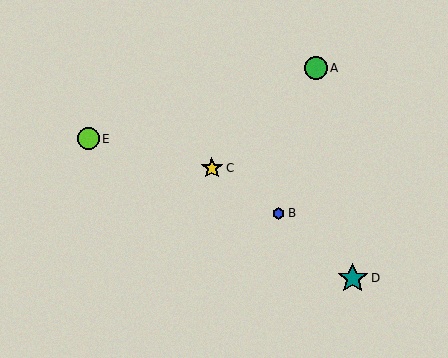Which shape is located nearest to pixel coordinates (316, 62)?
The green circle (labeled A) at (316, 68) is nearest to that location.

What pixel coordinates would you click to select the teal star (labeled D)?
Click at (353, 278) to select the teal star D.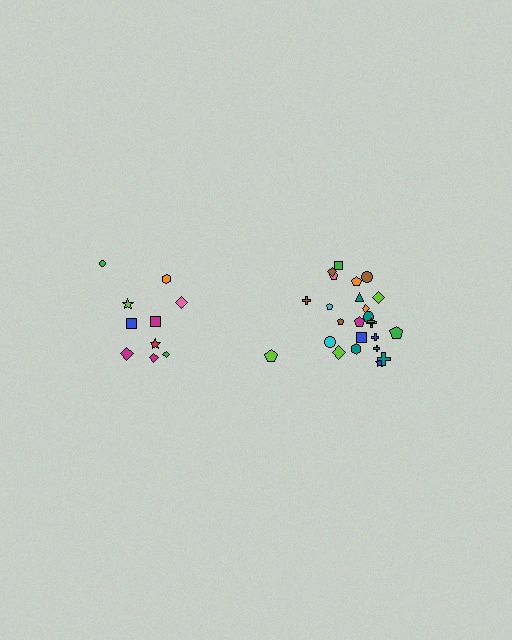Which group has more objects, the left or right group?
The right group.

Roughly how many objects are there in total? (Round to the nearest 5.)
Roughly 35 objects in total.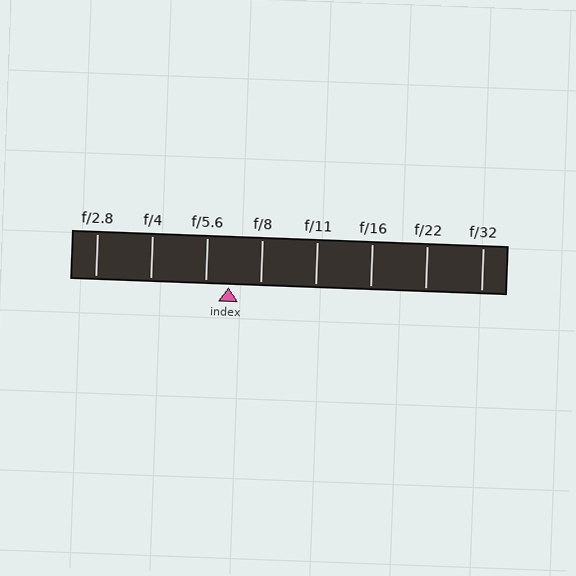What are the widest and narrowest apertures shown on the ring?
The widest aperture shown is f/2.8 and the narrowest is f/32.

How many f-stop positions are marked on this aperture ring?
There are 8 f-stop positions marked.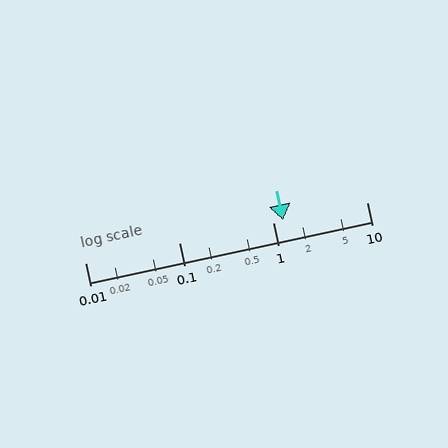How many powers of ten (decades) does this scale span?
The scale spans 3 decades, from 0.01 to 10.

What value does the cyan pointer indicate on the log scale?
The pointer indicates approximately 1.3.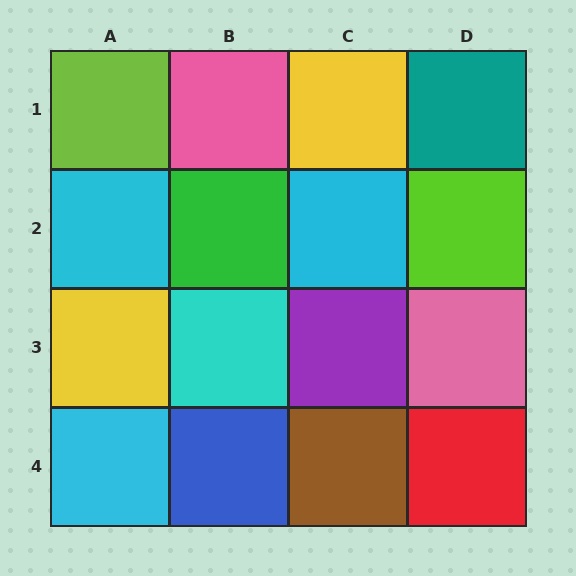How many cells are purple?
1 cell is purple.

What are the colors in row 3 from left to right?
Yellow, cyan, purple, pink.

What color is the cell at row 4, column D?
Red.